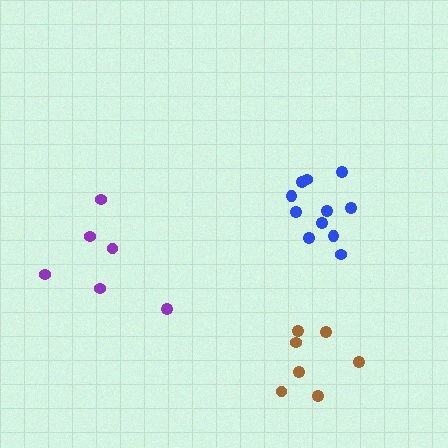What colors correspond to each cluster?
The clusters are colored: brown, purple, blue.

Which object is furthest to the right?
The blue cluster is rightmost.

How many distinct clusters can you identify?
There are 3 distinct clusters.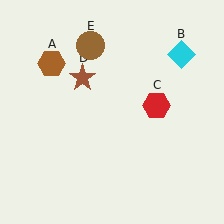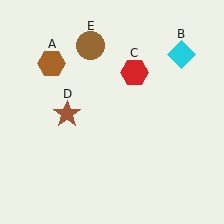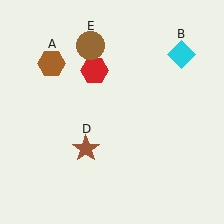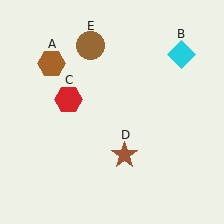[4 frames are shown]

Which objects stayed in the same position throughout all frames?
Brown hexagon (object A) and cyan diamond (object B) and brown circle (object E) remained stationary.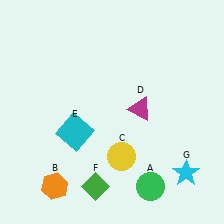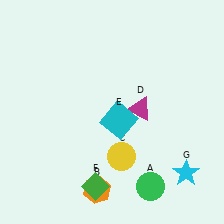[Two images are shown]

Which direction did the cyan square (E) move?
The cyan square (E) moved right.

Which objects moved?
The objects that moved are: the orange hexagon (B), the cyan square (E).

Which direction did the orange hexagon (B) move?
The orange hexagon (B) moved right.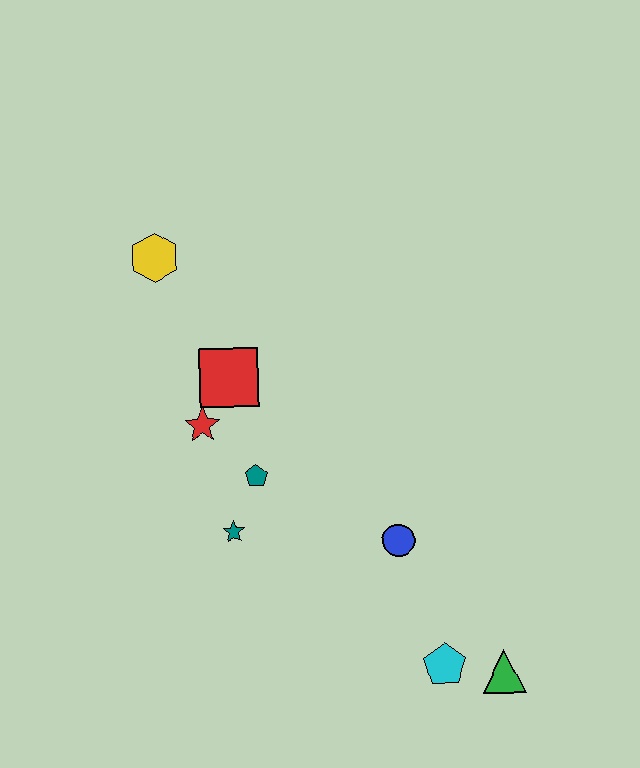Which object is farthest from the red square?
The green triangle is farthest from the red square.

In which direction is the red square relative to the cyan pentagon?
The red square is above the cyan pentagon.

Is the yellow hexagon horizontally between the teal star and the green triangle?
No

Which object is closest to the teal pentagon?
The teal star is closest to the teal pentagon.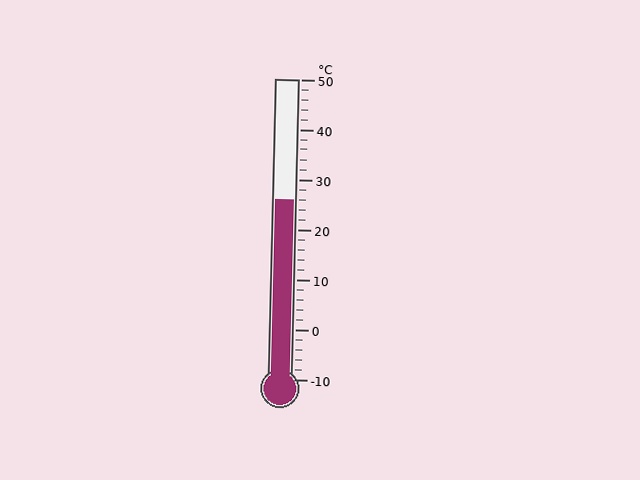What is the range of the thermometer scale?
The thermometer scale ranges from -10°C to 50°C.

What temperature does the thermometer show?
The thermometer shows approximately 26°C.